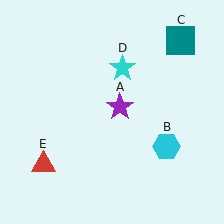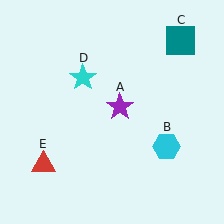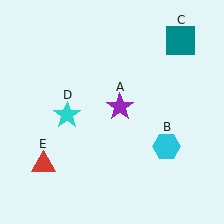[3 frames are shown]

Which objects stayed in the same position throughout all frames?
Purple star (object A) and cyan hexagon (object B) and teal square (object C) and red triangle (object E) remained stationary.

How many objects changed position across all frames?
1 object changed position: cyan star (object D).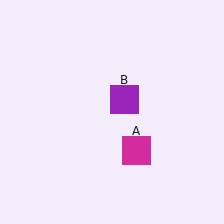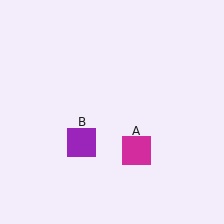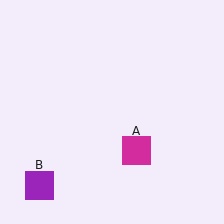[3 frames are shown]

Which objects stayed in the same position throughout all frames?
Magenta square (object A) remained stationary.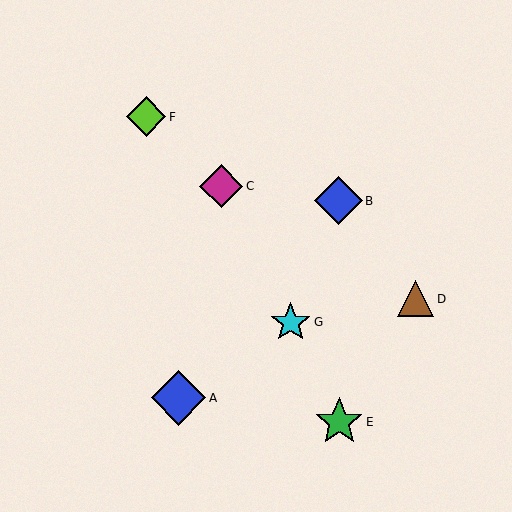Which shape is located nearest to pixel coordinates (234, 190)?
The magenta diamond (labeled C) at (221, 186) is nearest to that location.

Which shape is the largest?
The blue diamond (labeled A) is the largest.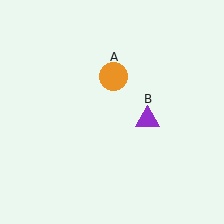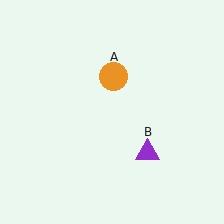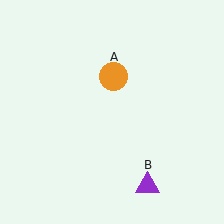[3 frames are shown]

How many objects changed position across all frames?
1 object changed position: purple triangle (object B).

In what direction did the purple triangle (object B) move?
The purple triangle (object B) moved down.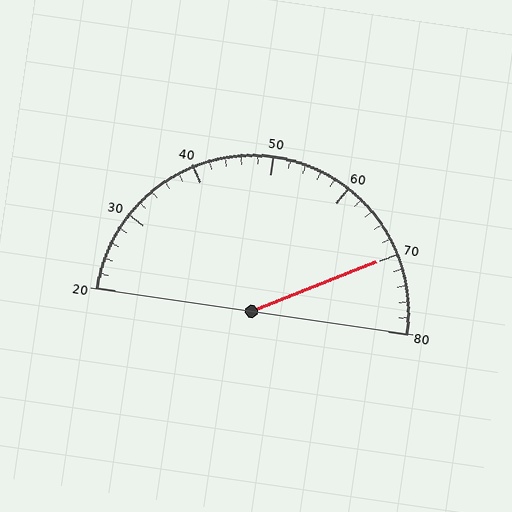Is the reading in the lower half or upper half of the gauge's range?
The reading is in the upper half of the range (20 to 80).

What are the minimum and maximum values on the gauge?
The gauge ranges from 20 to 80.